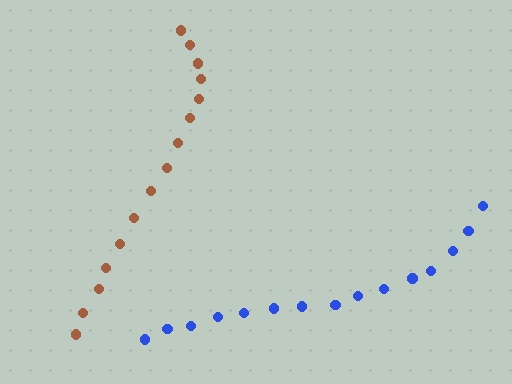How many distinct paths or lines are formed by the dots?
There are 2 distinct paths.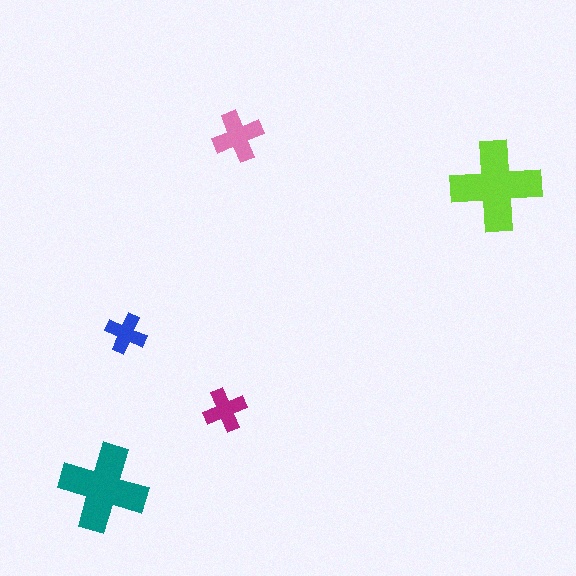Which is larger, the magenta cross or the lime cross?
The lime one.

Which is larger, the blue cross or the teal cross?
The teal one.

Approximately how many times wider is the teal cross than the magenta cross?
About 2 times wider.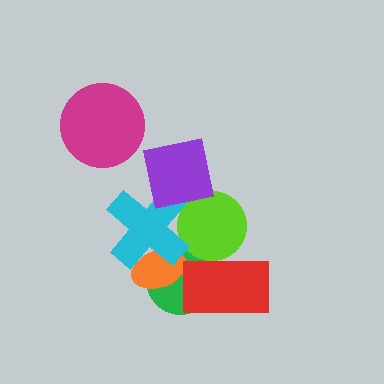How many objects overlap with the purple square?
1 object overlaps with the purple square.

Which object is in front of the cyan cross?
The purple square is in front of the cyan cross.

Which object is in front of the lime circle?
The cyan cross is in front of the lime circle.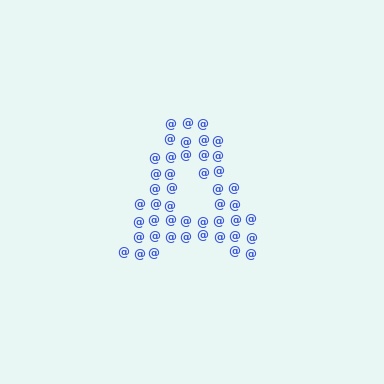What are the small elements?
The small elements are at signs.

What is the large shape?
The large shape is the letter A.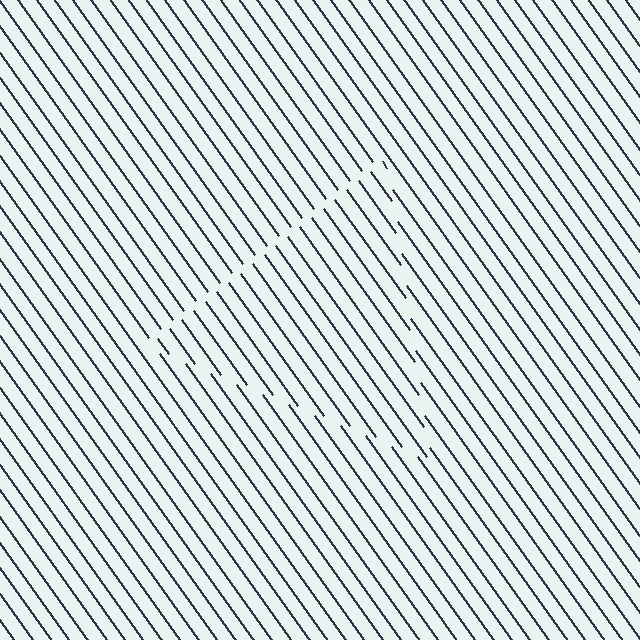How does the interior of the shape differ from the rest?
The interior of the shape contains the same grating, shifted by half a period — the contour is defined by the phase discontinuity where line-ends from the inner and outer gratings abut.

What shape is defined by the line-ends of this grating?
An illusory triangle. The interior of the shape contains the same grating, shifted by half a period — the contour is defined by the phase discontinuity where line-ends from the inner and outer gratings abut.